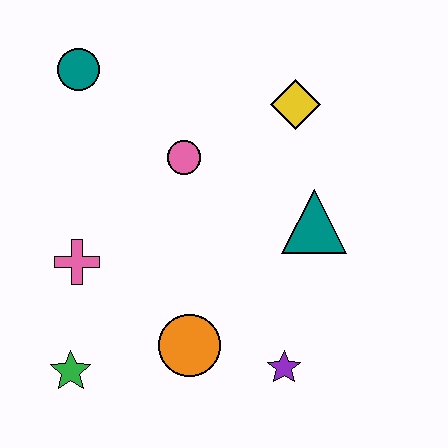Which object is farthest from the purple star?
The teal circle is farthest from the purple star.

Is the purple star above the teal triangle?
No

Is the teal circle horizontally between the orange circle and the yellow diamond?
No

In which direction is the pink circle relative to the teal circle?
The pink circle is to the right of the teal circle.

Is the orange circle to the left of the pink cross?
No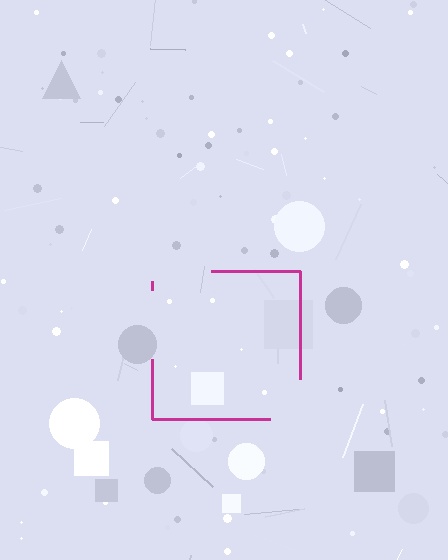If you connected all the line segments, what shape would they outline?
They would outline a square.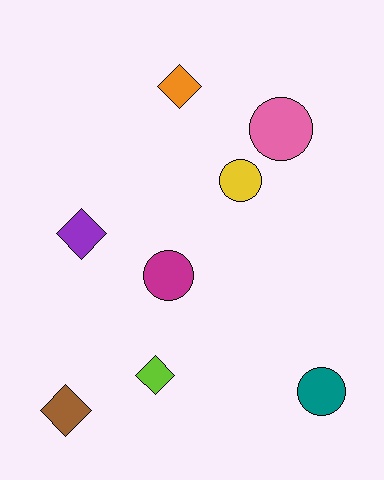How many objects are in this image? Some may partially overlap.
There are 8 objects.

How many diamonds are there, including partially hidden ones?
There are 4 diamonds.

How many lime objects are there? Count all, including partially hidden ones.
There is 1 lime object.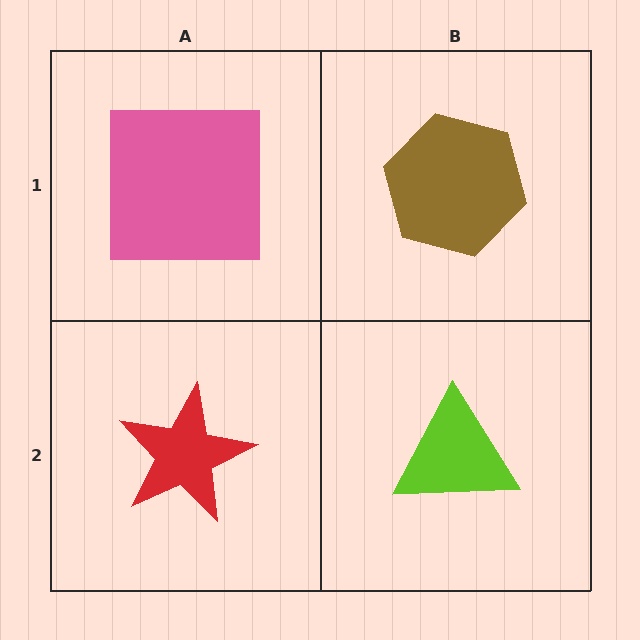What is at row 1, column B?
A brown hexagon.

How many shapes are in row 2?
2 shapes.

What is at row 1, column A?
A pink square.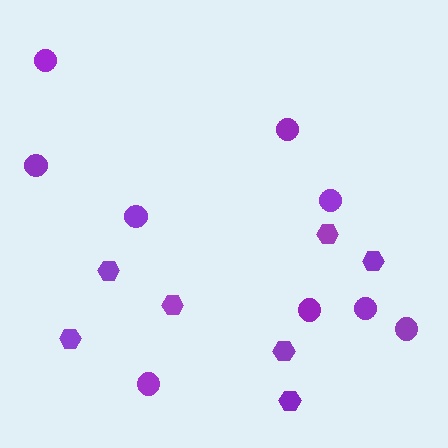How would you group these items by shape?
There are 2 groups: one group of circles (9) and one group of hexagons (7).